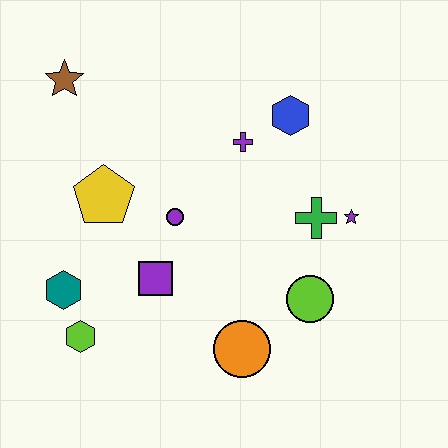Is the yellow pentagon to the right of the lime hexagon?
Yes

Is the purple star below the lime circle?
No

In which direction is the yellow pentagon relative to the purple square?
The yellow pentagon is above the purple square.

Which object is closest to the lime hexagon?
The teal hexagon is closest to the lime hexagon.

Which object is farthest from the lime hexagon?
The blue hexagon is farthest from the lime hexagon.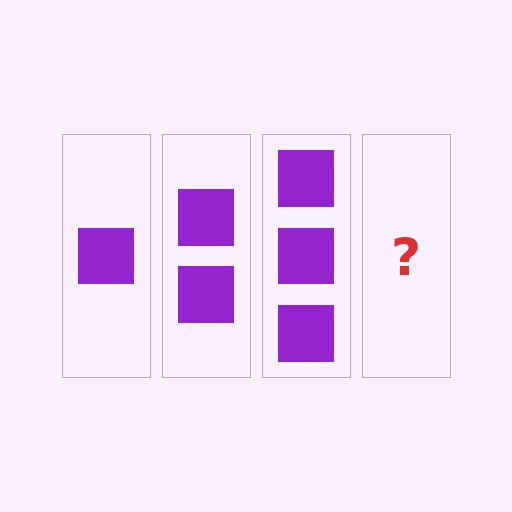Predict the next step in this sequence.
The next step is 4 squares.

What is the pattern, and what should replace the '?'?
The pattern is that each step adds one more square. The '?' should be 4 squares.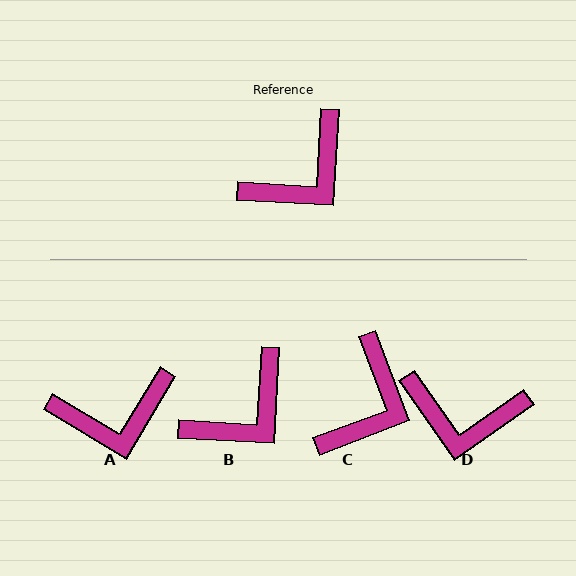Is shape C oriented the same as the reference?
No, it is off by about 24 degrees.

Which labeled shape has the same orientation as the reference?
B.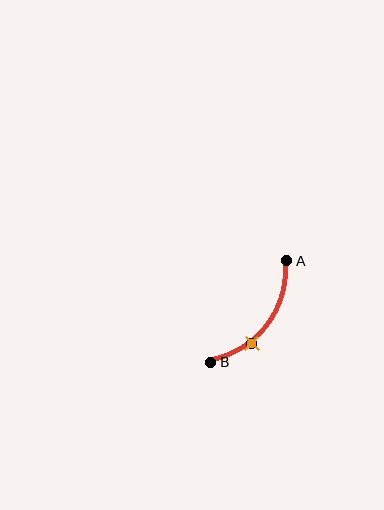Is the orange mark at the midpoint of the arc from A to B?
No. The orange mark lies on the arc but is closer to endpoint B. The arc midpoint would be at the point on the curve equidistant along the arc from both A and B.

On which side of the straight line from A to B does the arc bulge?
The arc bulges below and to the right of the straight line connecting A and B.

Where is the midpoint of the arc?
The arc midpoint is the point on the curve farthest from the straight line joining A and B. It sits below and to the right of that line.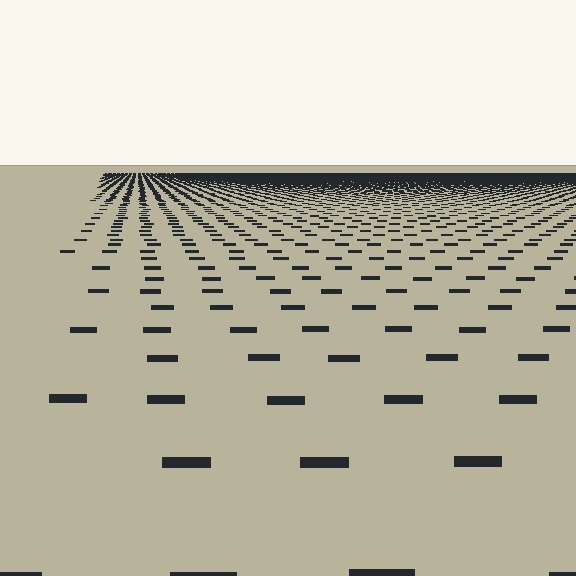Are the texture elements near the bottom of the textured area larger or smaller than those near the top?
Larger. Near the bottom, elements are closer to the viewer and appear at a bigger on-screen size.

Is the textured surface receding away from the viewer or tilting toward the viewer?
The surface is receding away from the viewer. Texture elements get smaller and denser toward the top.